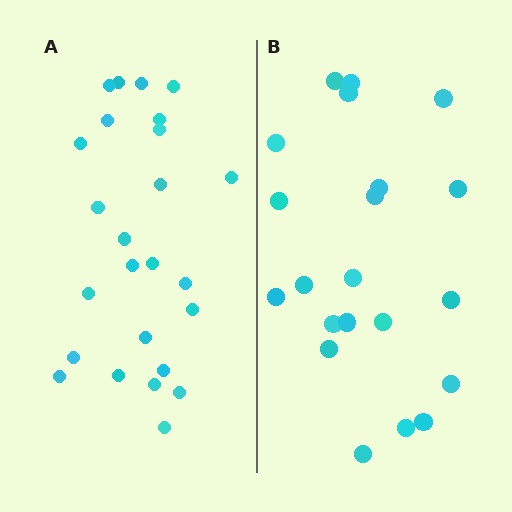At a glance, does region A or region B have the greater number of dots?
Region A (the left region) has more dots.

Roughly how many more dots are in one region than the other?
Region A has about 4 more dots than region B.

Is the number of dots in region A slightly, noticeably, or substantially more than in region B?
Region A has only slightly more — the two regions are fairly close. The ratio is roughly 1.2 to 1.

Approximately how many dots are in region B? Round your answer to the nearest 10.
About 20 dots. (The exact count is 21, which rounds to 20.)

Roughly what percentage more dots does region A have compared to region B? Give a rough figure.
About 20% more.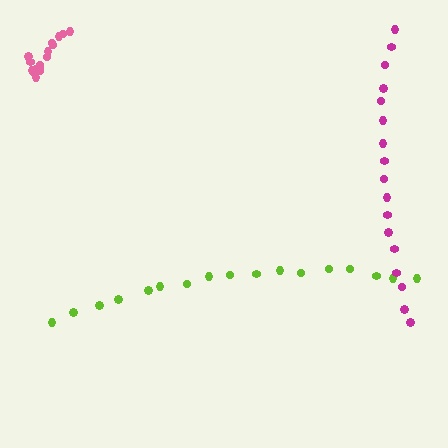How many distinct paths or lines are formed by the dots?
There are 3 distinct paths.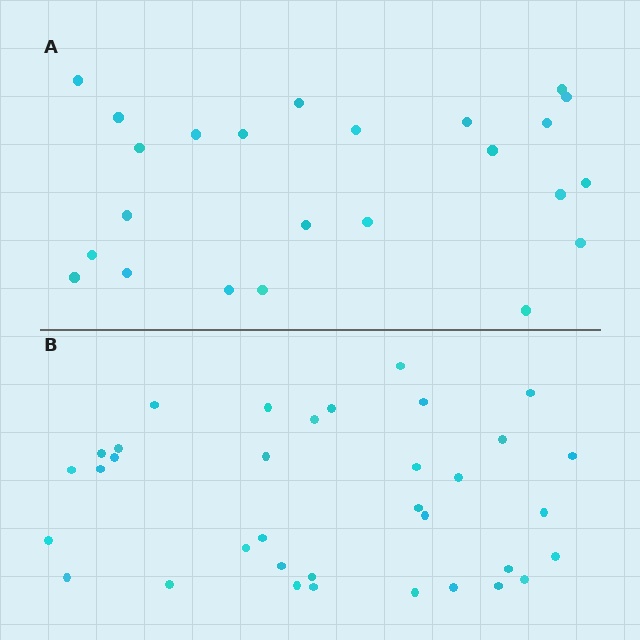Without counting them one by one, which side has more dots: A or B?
Region B (the bottom region) has more dots.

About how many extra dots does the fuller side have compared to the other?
Region B has roughly 12 or so more dots than region A.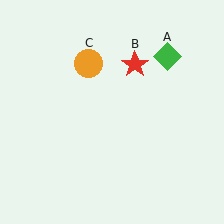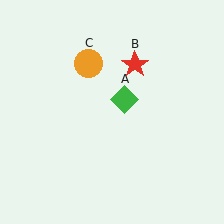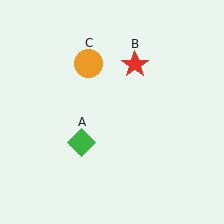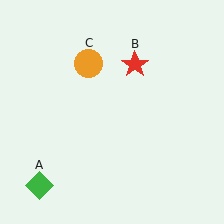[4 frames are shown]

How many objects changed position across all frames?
1 object changed position: green diamond (object A).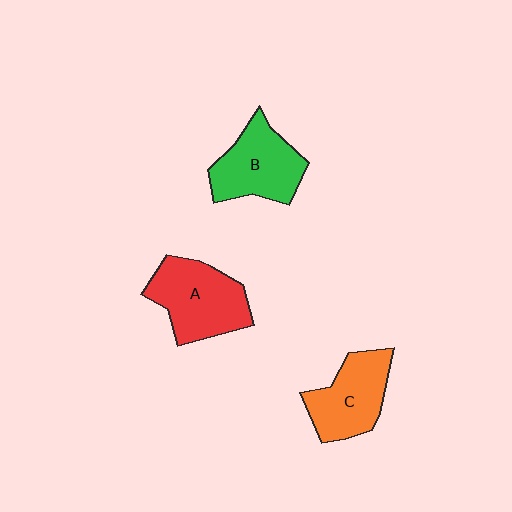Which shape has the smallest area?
Shape C (orange).